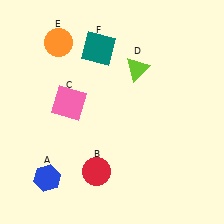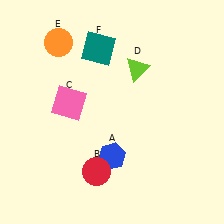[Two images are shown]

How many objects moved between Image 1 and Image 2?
1 object moved between the two images.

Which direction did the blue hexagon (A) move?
The blue hexagon (A) moved right.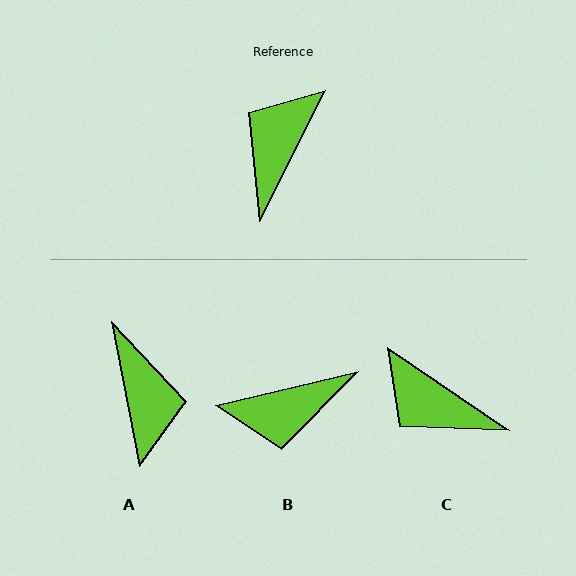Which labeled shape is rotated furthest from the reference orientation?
A, about 142 degrees away.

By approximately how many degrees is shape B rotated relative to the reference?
Approximately 130 degrees counter-clockwise.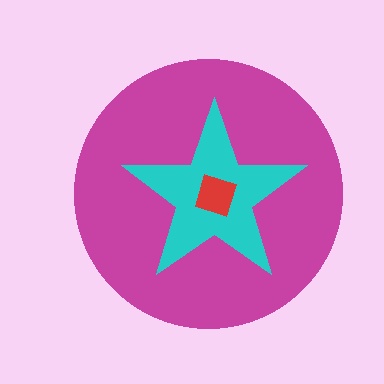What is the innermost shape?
The red diamond.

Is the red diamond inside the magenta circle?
Yes.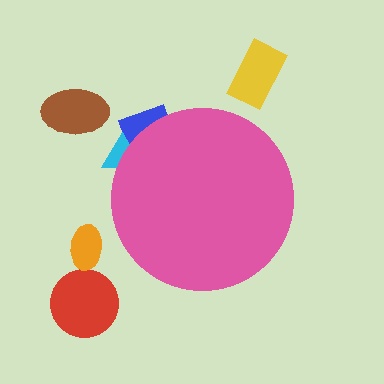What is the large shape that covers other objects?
A pink circle.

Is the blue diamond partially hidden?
Yes, the blue diamond is partially hidden behind the pink circle.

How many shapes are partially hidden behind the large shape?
2 shapes are partially hidden.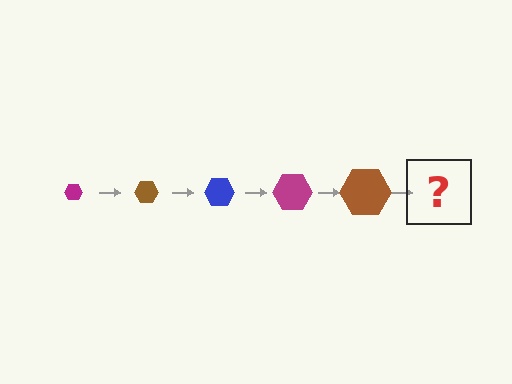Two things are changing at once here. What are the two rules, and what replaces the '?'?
The two rules are that the hexagon grows larger each step and the color cycles through magenta, brown, and blue. The '?' should be a blue hexagon, larger than the previous one.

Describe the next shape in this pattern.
It should be a blue hexagon, larger than the previous one.